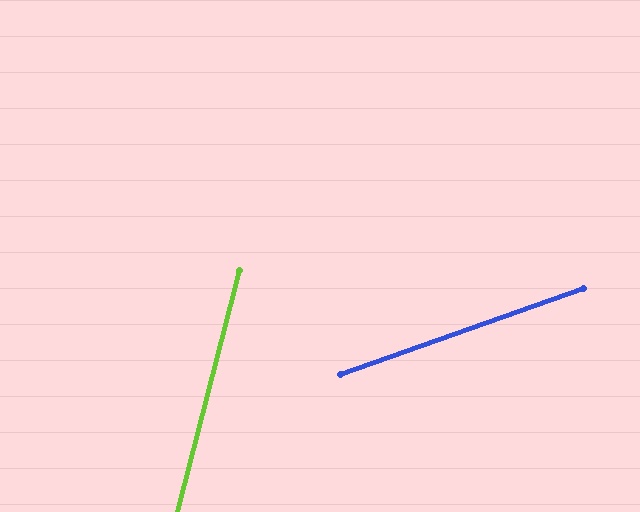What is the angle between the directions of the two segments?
Approximately 56 degrees.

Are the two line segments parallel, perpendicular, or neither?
Neither parallel nor perpendicular — they differ by about 56°.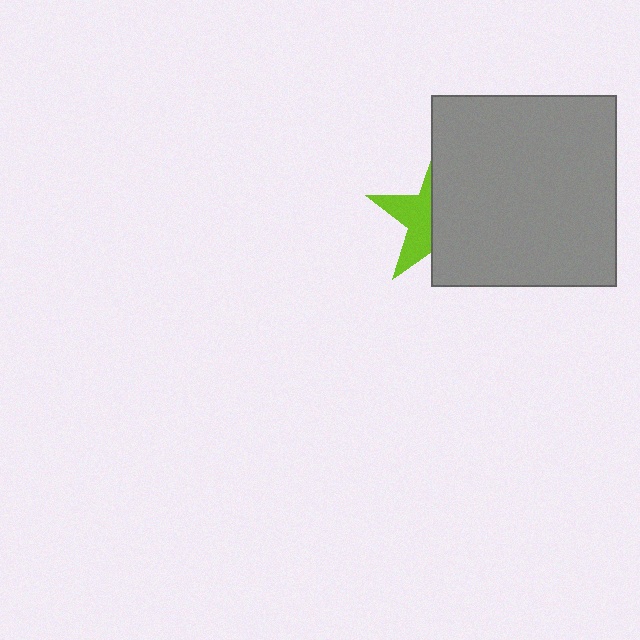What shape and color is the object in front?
The object in front is a gray rectangle.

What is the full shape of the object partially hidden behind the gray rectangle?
The partially hidden object is a lime star.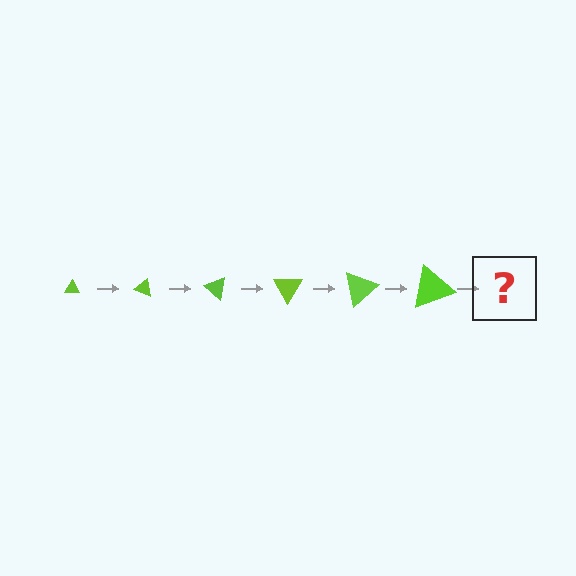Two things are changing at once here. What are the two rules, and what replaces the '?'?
The two rules are that the triangle grows larger each step and it rotates 20 degrees each step. The '?' should be a triangle, larger than the previous one and rotated 120 degrees from the start.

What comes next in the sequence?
The next element should be a triangle, larger than the previous one and rotated 120 degrees from the start.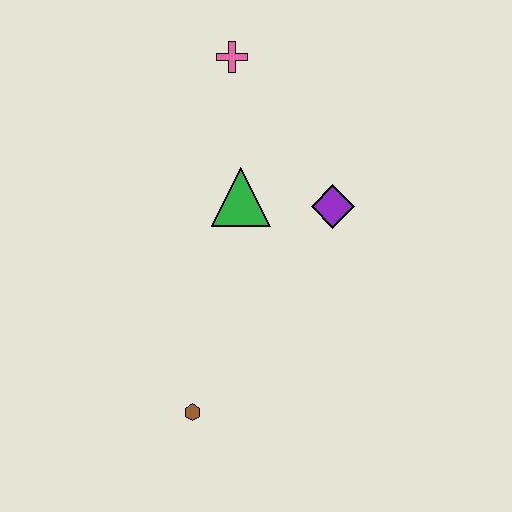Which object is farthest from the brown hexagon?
The pink cross is farthest from the brown hexagon.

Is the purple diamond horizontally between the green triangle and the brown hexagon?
No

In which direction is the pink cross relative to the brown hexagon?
The pink cross is above the brown hexagon.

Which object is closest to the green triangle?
The purple diamond is closest to the green triangle.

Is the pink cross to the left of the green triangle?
Yes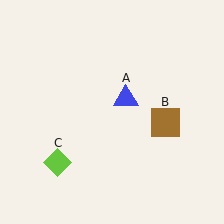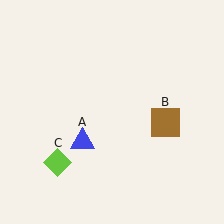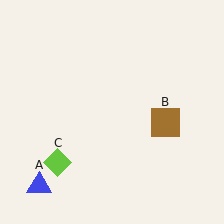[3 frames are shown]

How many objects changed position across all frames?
1 object changed position: blue triangle (object A).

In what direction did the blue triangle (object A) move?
The blue triangle (object A) moved down and to the left.